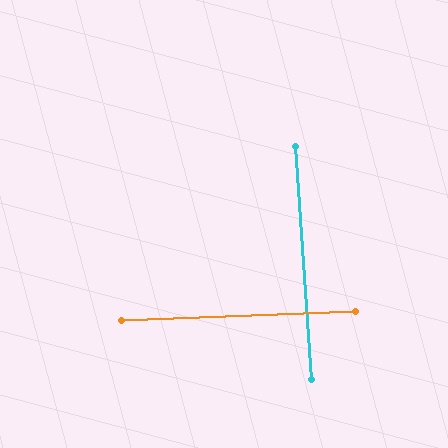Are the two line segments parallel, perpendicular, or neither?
Perpendicular — they meet at approximately 88°.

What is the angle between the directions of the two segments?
Approximately 88 degrees.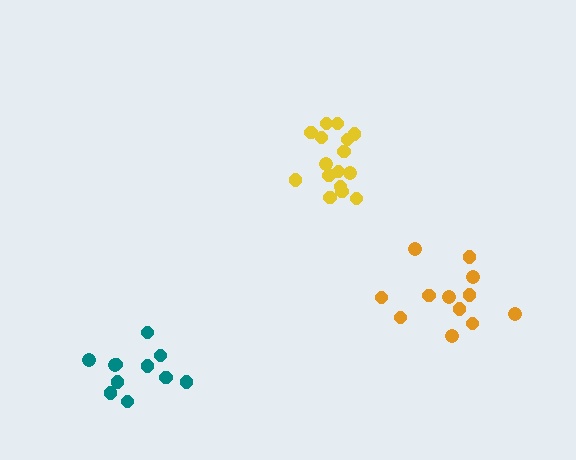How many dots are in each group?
Group 1: 11 dots, Group 2: 16 dots, Group 3: 12 dots (39 total).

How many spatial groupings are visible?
There are 3 spatial groupings.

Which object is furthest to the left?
The teal cluster is leftmost.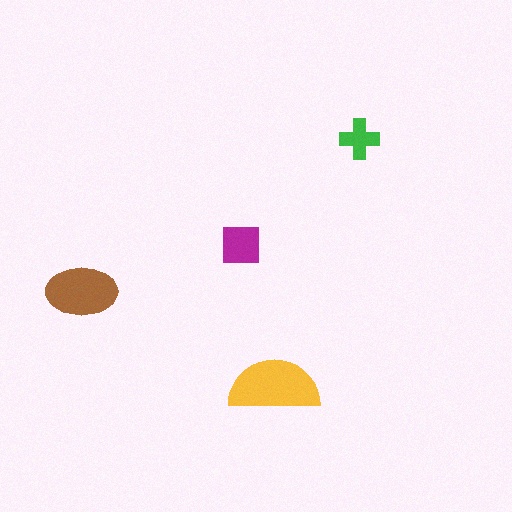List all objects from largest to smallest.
The yellow semicircle, the brown ellipse, the magenta square, the green cross.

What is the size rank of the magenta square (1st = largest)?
3rd.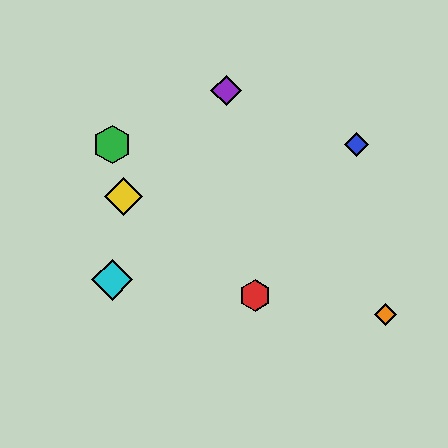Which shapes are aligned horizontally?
The blue diamond, the green hexagon are aligned horizontally.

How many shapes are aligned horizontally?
2 shapes (the blue diamond, the green hexagon) are aligned horizontally.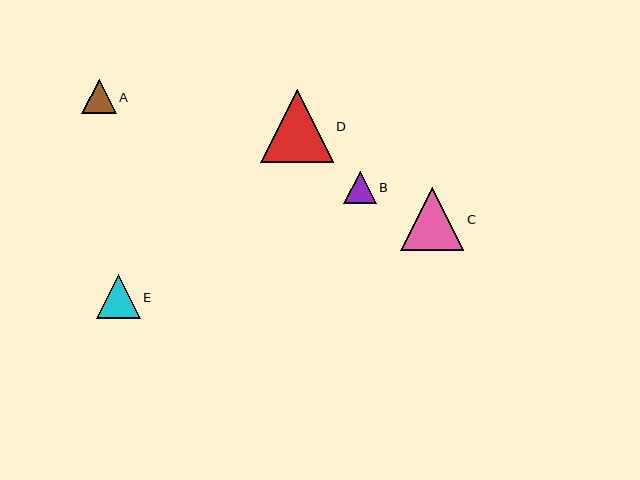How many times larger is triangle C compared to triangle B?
Triangle C is approximately 1.9 times the size of triangle B.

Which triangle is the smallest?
Triangle B is the smallest with a size of approximately 33 pixels.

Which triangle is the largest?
Triangle D is the largest with a size of approximately 73 pixels.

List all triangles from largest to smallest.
From largest to smallest: D, C, E, A, B.